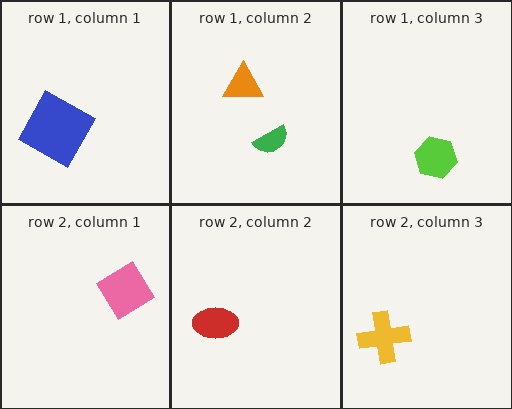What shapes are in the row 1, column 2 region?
The orange triangle, the green semicircle.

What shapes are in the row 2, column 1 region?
The pink diamond.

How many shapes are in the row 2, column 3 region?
1.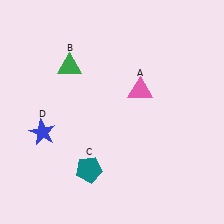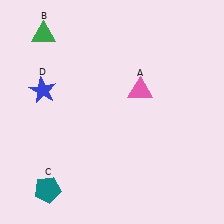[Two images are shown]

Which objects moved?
The objects that moved are: the green triangle (B), the teal pentagon (C), the blue star (D).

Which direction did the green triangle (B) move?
The green triangle (B) moved up.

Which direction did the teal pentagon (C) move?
The teal pentagon (C) moved left.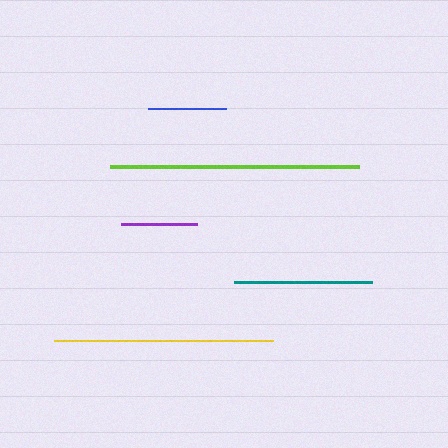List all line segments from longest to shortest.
From longest to shortest: lime, yellow, teal, blue, purple.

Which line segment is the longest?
The lime line is the longest at approximately 249 pixels.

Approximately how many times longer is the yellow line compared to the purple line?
The yellow line is approximately 2.9 times the length of the purple line.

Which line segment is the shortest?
The purple line is the shortest at approximately 76 pixels.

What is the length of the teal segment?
The teal segment is approximately 138 pixels long.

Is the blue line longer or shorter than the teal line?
The teal line is longer than the blue line.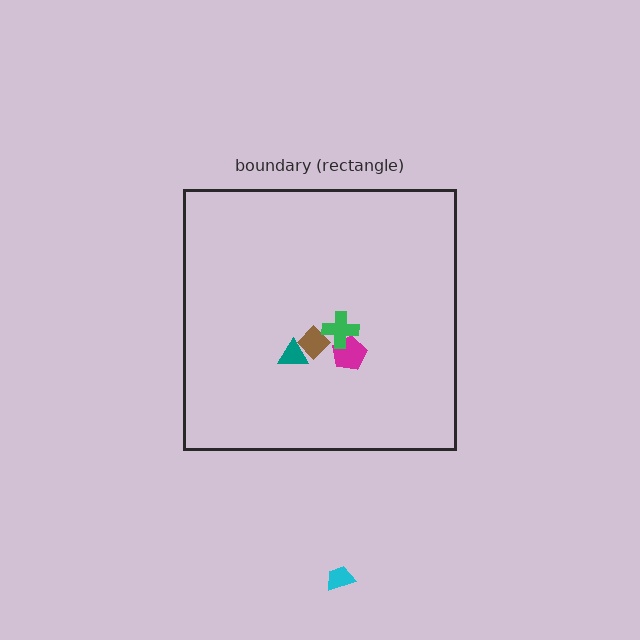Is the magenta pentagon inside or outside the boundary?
Inside.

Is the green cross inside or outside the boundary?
Inside.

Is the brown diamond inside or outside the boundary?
Inside.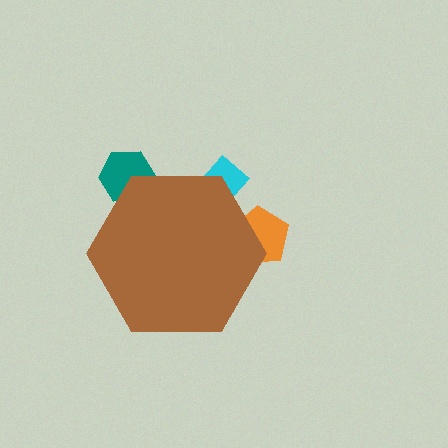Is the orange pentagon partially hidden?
Yes, the orange pentagon is partially hidden behind the brown hexagon.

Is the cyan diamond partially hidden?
Yes, the cyan diamond is partially hidden behind the brown hexagon.